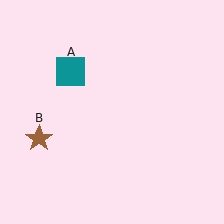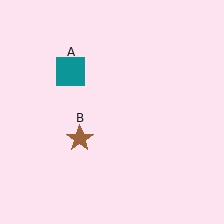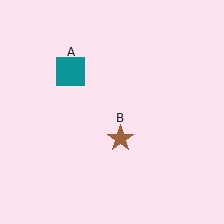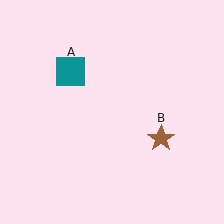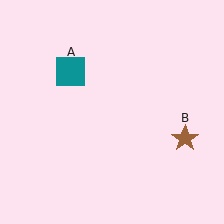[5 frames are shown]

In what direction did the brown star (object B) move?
The brown star (object B) moved right.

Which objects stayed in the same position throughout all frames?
Teal square (object A) remained stationary.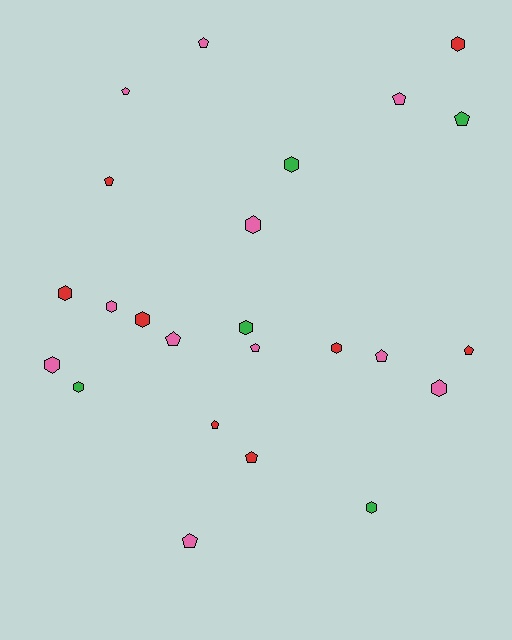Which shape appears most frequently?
Hexagon, with 12 objects.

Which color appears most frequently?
Pink, with 11 objects.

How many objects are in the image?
There are 24 objects.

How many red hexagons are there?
There are 4 red hexagons.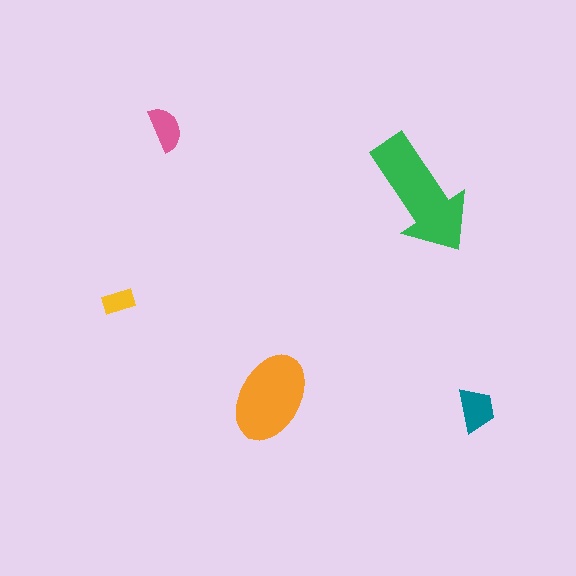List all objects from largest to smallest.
The green arrow, the orange ellipse, the teal trapezoid, the pink semicircle, the yellow rectangle.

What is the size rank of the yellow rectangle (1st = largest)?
5th.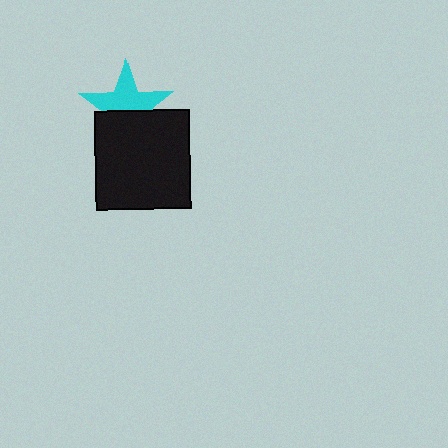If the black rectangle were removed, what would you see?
You would see the complete cyan star.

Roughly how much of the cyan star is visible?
About half of it is visible (roughly 57%).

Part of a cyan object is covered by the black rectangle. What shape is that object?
It is a star.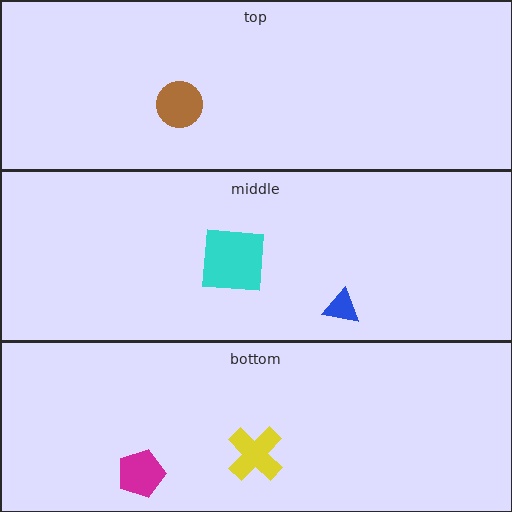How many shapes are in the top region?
1.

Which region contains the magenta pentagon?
The bottom region.